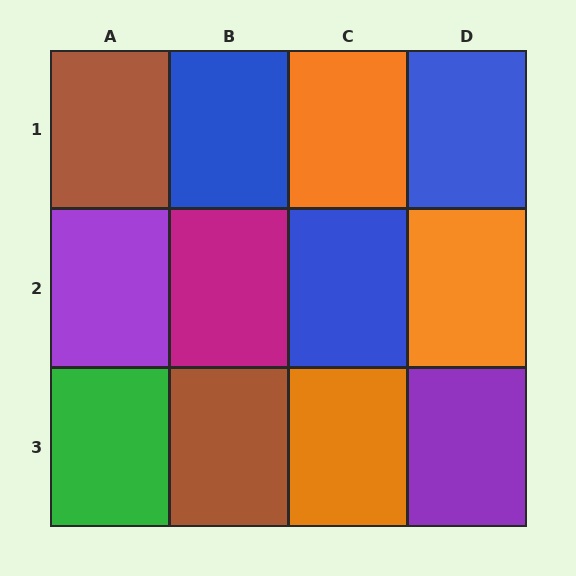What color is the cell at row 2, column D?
Orange.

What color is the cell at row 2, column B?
Magenta.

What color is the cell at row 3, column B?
Brown.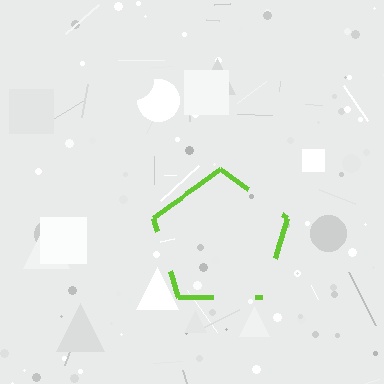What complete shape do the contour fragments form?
The contour fragments form a pentagon.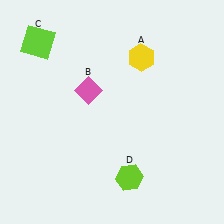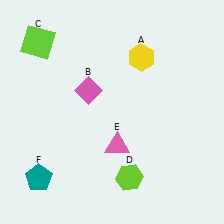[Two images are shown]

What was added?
A pink triangle (E), a teal pentagon (F) were added in Image 2.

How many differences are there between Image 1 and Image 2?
There are 2 differences between the two images.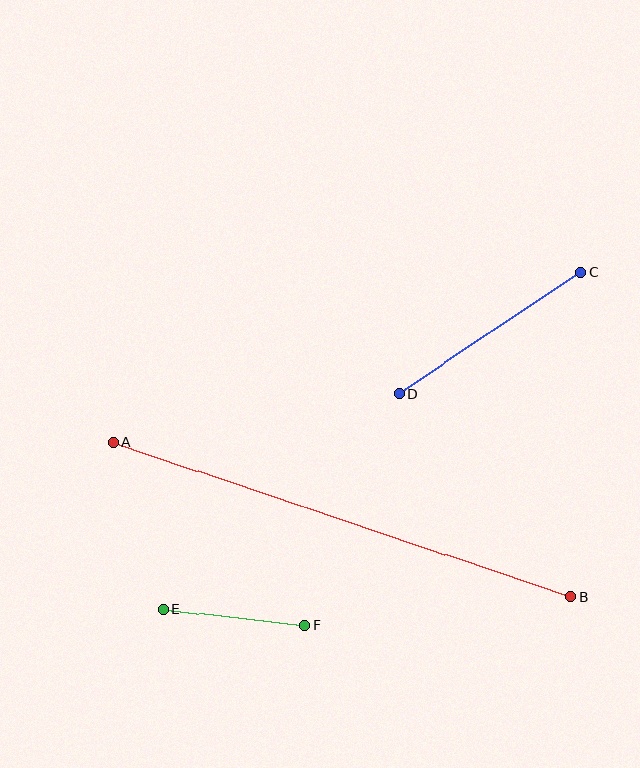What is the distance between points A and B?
The distance is approximately 483 pixels.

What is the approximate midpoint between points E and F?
The midpoint is at approximately (234, 617) pixels.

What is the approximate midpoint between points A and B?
The midpoint is at approximately (342, 519) pixels.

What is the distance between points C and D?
The distance is approximately 218 pixels.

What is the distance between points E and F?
The distance is approximately 143 pixels.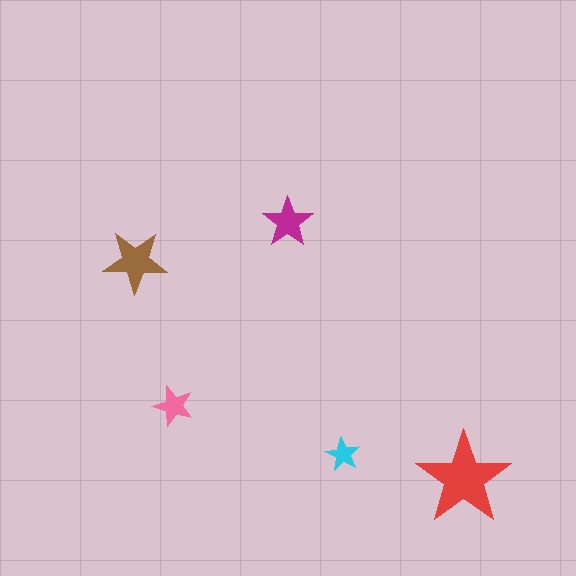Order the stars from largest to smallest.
the red one, the brown one, the magenta one, the pink one, the cyan one.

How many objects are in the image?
There are 5 objects in the image.